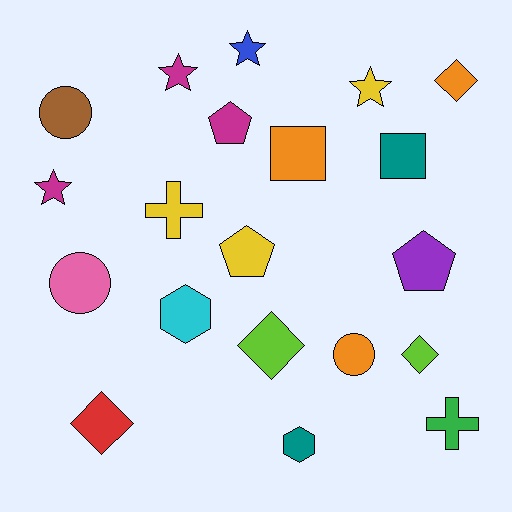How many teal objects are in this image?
There are 2 teal objects.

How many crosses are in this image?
There are 2 crosses.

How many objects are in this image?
There are 20 objects.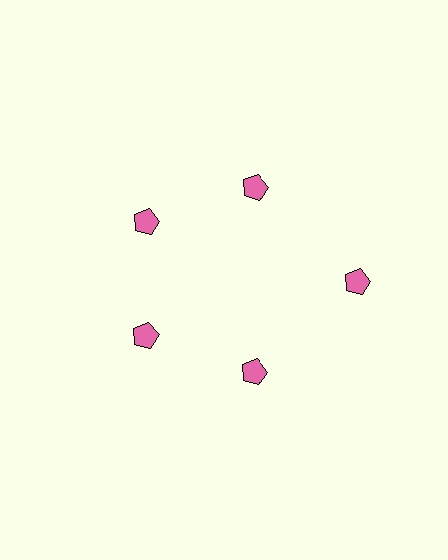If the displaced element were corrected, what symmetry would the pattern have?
It would have 5-fold rotational symmetry — the pattern would map onto itself every 72 degrees.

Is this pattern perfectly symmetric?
No. The 5 pink pentagons are arranged in a ring, but one element near the 3 o'clock position is pushed outward from the center, breaking the 5-fold rotational symmetry.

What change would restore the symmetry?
The symmetry would be restored by moving it inward, back onto the ring so that all 5 pentagons sit at equal angles and equal distance from the center.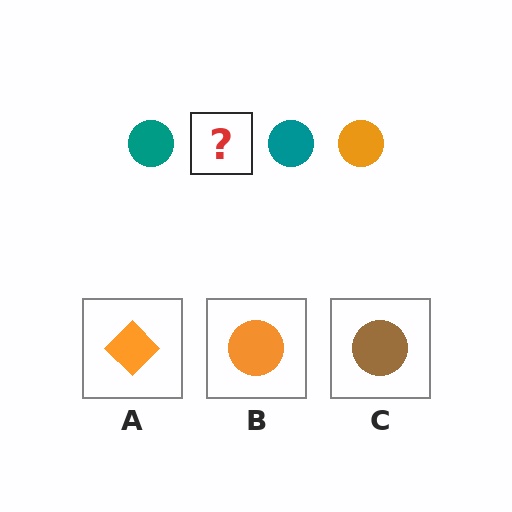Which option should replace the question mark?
Option B.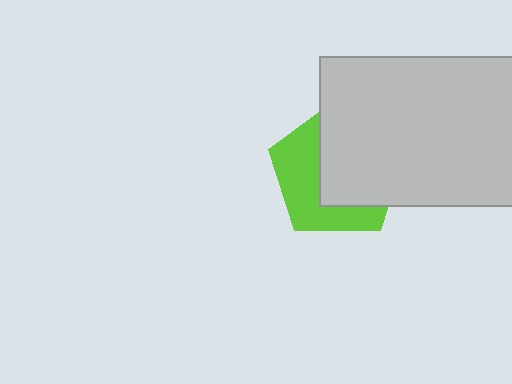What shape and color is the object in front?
The object in front is a light gray rectangle.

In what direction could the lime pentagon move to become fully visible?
The lime pentagon could move left. That would shift it out from behind the light gray rectangle entirely.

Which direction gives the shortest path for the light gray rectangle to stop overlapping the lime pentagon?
Moving right gives the shortest separation.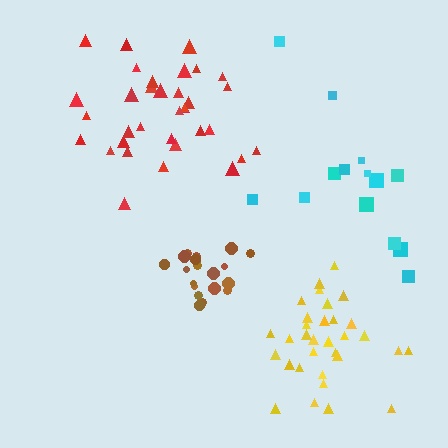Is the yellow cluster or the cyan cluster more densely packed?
Yellow.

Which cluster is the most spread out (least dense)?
Cyan.